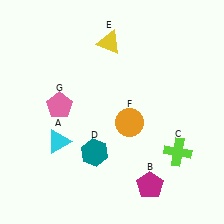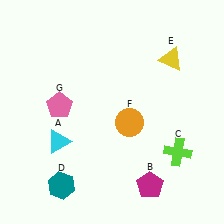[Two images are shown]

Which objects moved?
The objects that moved are: the teal hexagon (D), the yellow triangle (E).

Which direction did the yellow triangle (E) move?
The yellow triangle (E) moved right.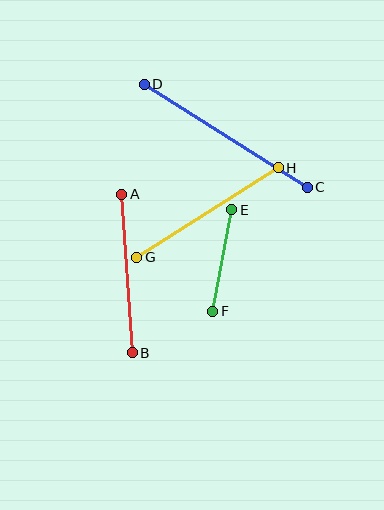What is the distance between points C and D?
The distance is approximately 193 pixels.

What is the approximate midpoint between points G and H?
The midpoint is at approximately (208, 213) pixels.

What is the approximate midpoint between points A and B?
The midpoint is at approximately (127, 273) pixels.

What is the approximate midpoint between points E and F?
The midpoint is at approximately (222, 261) pixels.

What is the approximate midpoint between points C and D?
The midpoint is at approximately (226, 136) pixels.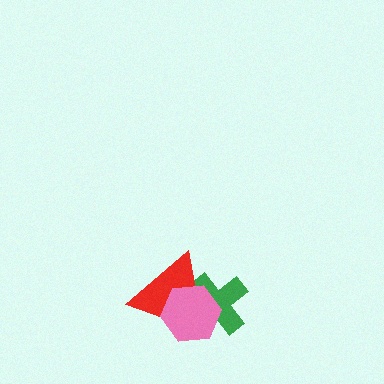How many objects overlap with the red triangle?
2 objects overlap with the red triangle.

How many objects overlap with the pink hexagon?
2 objects overlap with the pink hexagon.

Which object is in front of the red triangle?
The pink hexagon is in front of the red triangle.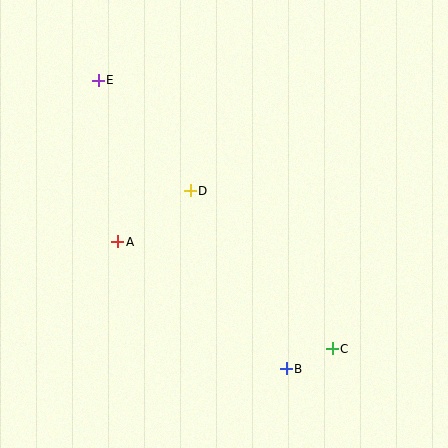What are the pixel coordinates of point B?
Point B is at (286, 369).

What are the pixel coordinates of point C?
Point C is at (332, 349).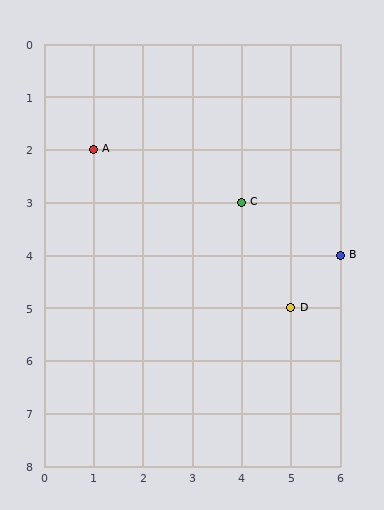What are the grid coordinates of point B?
Point B is at grid coordinates (6, 4).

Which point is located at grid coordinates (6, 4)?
Point B is at (6, 4).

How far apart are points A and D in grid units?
Points A and D are 4 columns and 3 rows apart (about 5.0 grid units diagonally).